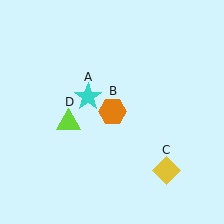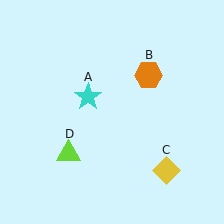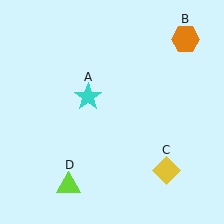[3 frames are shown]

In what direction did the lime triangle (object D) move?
The lime triangle (object D) moved down.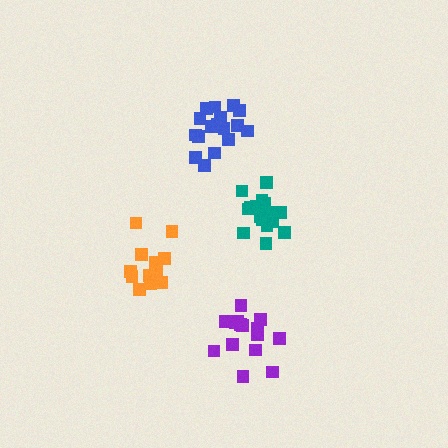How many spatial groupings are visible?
There are 4 spatial groupings.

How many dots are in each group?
Group 1: 17 dots, Group 2: 14 dots, Group 3: 18 dots, Group 4: 16 dots (65 total).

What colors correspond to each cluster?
The clusters are colored: blue, orange, teal, purple.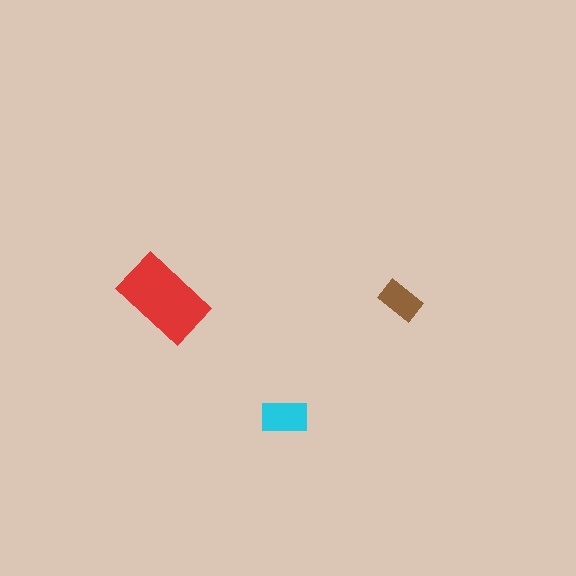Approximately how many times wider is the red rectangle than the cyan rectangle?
About 2 times wider.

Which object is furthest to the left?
The red rectangle is leftmost.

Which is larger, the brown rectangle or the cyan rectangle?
The cyan one.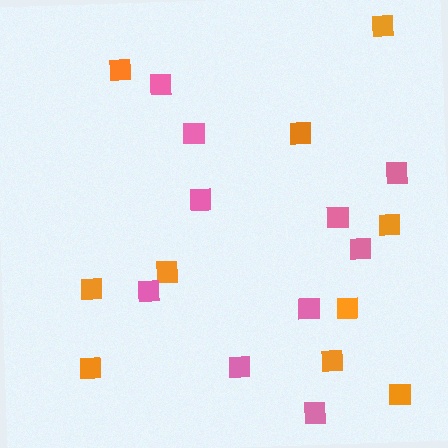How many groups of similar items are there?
There are 2 groups: one group of orange squares (10) and one group of pink squares (10).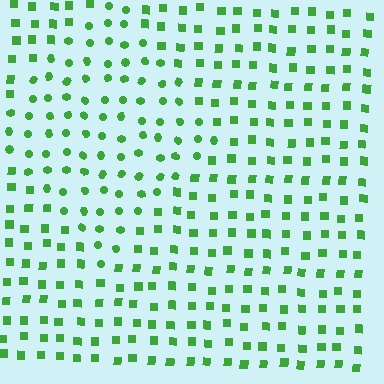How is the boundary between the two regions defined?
The boundary is defined by a change in element shape: circles inside vs. squares outside. All elements share the same color and spacing.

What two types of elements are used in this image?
The image uses circles inside the diamond region and squares outside it.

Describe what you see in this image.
The image is filled with small green elements arranged in a uniform grid. A diamond-shaped region contains circles, while the surrounding area contains squares. The boundary is defined purely by the change in element shape.